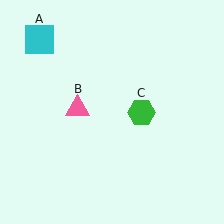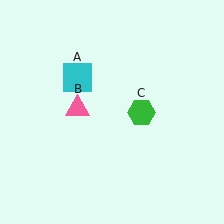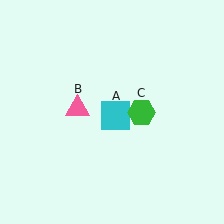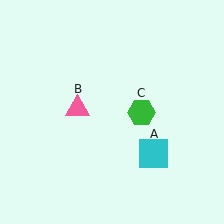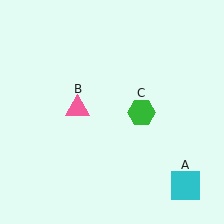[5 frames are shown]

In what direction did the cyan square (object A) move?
The cyan square (object A) moved down and to the right.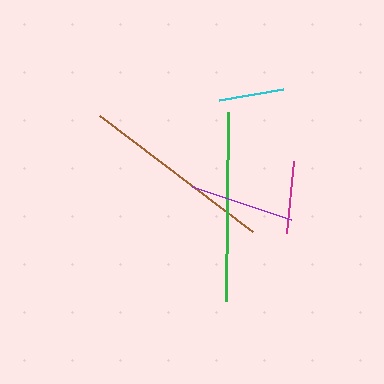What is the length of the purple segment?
The purple segment is approximately 104 pixels long.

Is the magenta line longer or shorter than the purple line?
The purple line is longer than the magenta line.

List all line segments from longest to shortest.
From longest to shortest: brown, green, purple, magenta, cyan.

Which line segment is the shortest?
The cyan line is the shortest at approximately 65 pixels.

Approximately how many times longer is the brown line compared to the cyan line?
The brown line is approximately 3.0 times the length of the cyan line.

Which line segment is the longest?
The brown line is the longest at approximately 193 pixels.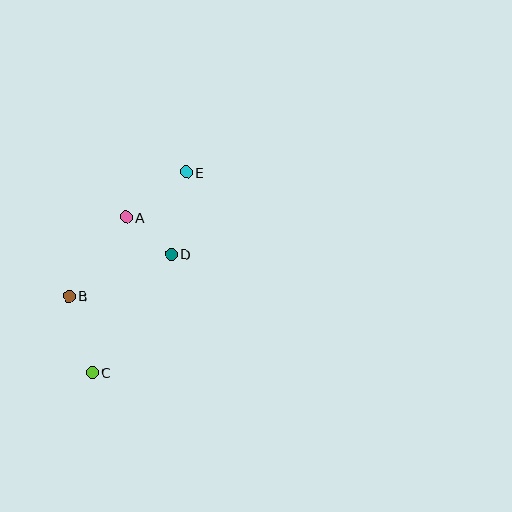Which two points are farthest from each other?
Points C and E are farthest from each other.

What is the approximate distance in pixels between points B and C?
The distance between B and C is approximately 80 pixels.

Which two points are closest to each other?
Points A and D are closest to each other.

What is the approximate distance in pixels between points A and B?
The distance between A and B is approximately 97 pixels.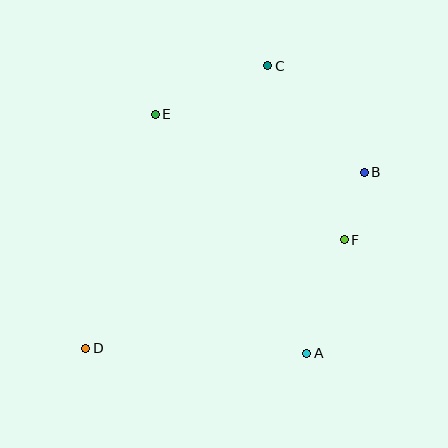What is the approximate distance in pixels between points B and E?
The distance between B and E is approximately 216 pixels.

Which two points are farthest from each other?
Points C and D are farthest from each other.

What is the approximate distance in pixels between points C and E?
The distance between C and E is approximately 123 pixels.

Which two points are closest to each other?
Points B and F are closest to each other.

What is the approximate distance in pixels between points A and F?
The distance between A and F is approximately 120 pixels.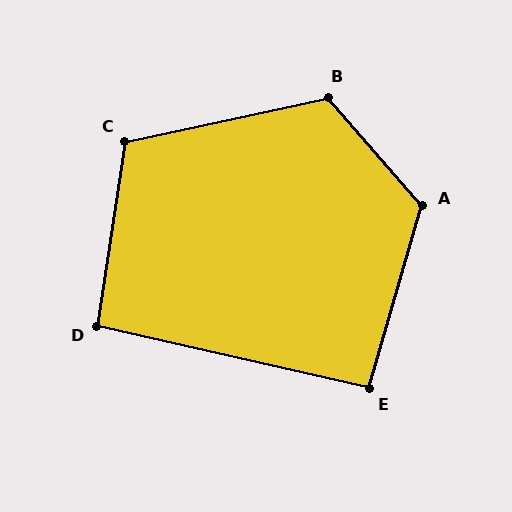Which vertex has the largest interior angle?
A, at approximately 123 degrees.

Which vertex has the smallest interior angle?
E, at approximately 94 degrees.